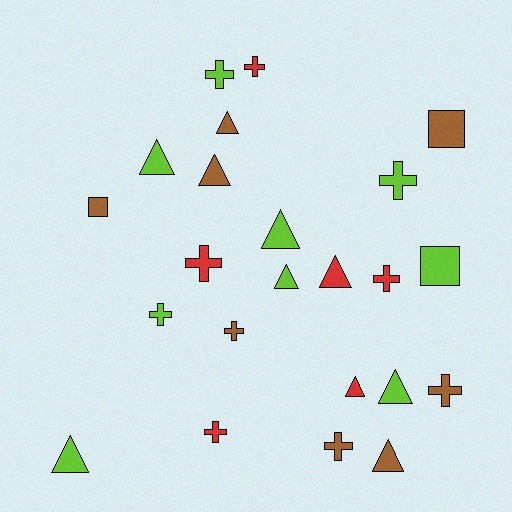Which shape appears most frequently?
Triangle, with 10 objects.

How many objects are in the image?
There are 23 objects.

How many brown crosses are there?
There are 3 brown crosses.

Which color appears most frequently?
Lime, with 9 objects.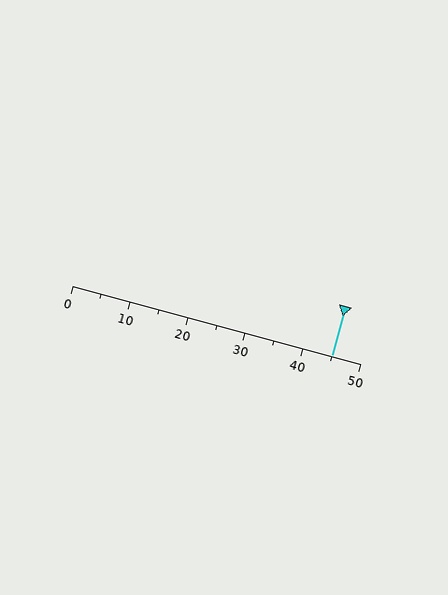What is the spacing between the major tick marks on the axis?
The major ticks are spaced 10 apart.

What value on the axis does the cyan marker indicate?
The marker indicates approximately 45.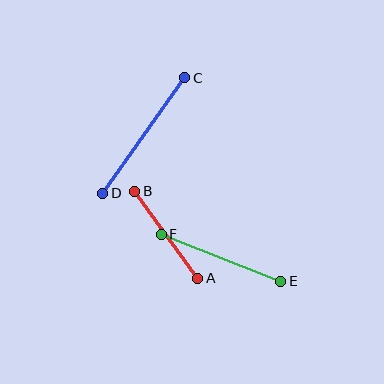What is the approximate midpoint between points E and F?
The midpoint is at approximately (221, 258) pixels.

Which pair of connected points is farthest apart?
Points C and D are farthest apart.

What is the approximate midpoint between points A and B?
The midpoint is at approximately (166, 235) pixels.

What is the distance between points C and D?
The distance is approximately 141 pixels.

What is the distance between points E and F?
The distance is approximately 129 pixels.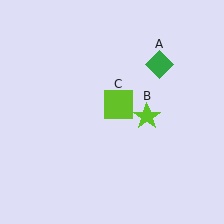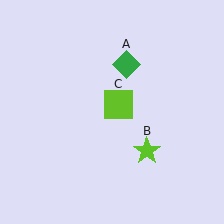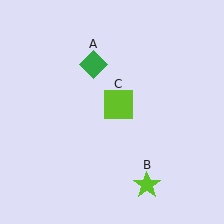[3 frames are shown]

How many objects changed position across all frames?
2 objects changed position: green diamond (object A), lime star (object B).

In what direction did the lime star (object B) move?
The lime star (object B) moved down.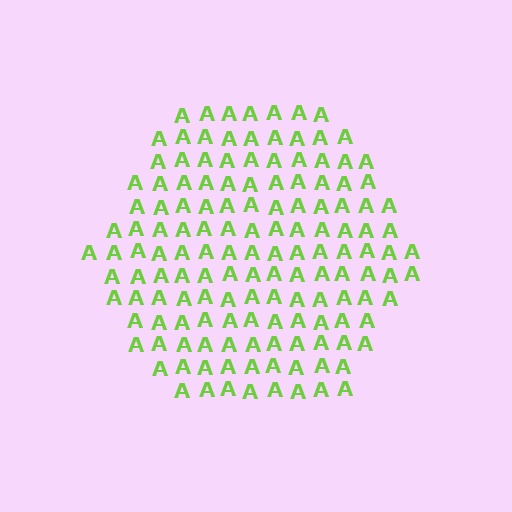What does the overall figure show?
The overall figure shows a hexagon.